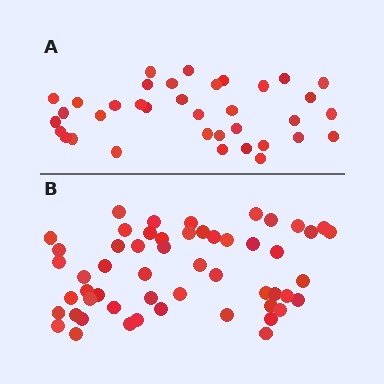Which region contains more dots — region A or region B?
Region B (the bottom region) has more dots.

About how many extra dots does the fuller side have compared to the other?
Region B has approximately 20 more dots than region A.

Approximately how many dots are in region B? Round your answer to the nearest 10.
About 50 dots. (The exact count is 54, which rounds to 50.)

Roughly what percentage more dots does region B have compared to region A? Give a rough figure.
About 50% more.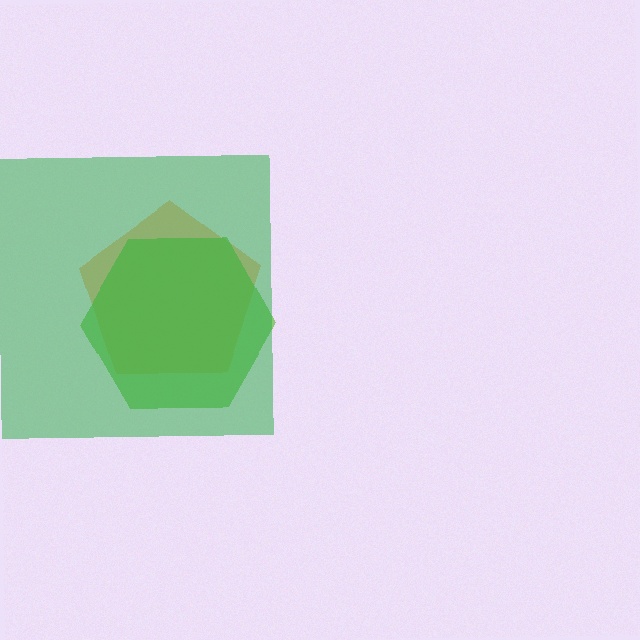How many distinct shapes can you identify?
There are 3 distinct shapes: an orange pentagon, a lime hexagon, a green square.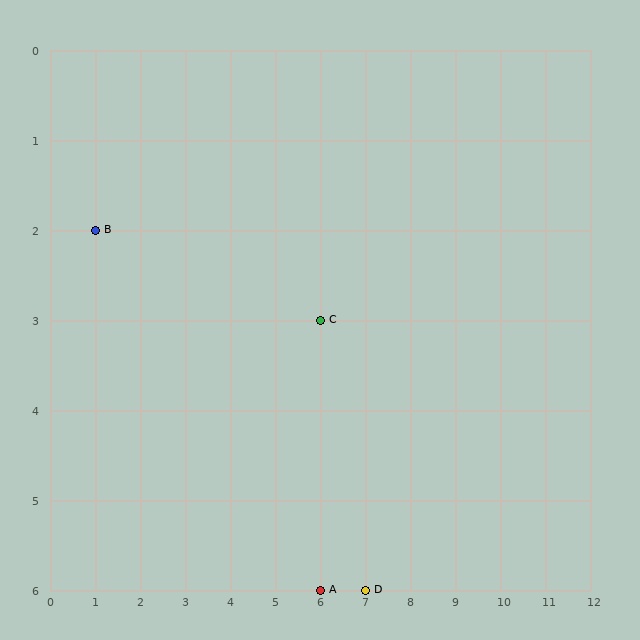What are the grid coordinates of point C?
Point C is at grid coordinates (6, 3).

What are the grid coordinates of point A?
Point A is at grid coordinates (6, 6).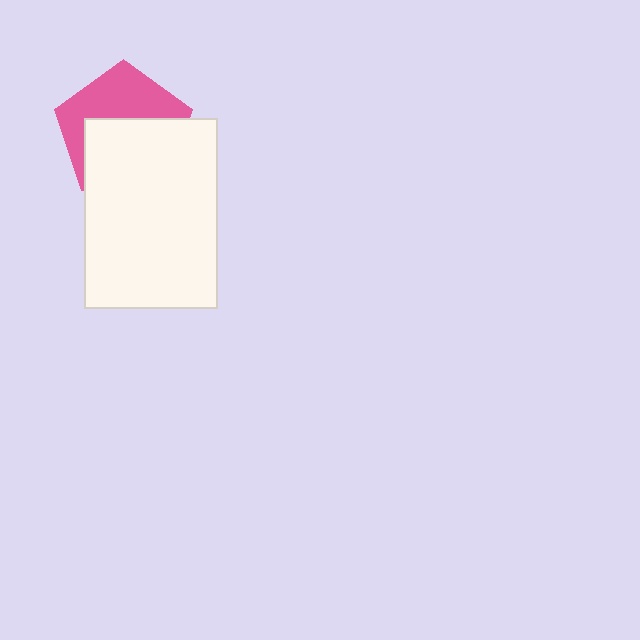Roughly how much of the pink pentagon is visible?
A small part of it is visible (roughly 45%).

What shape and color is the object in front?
The object in front is a white rectangle.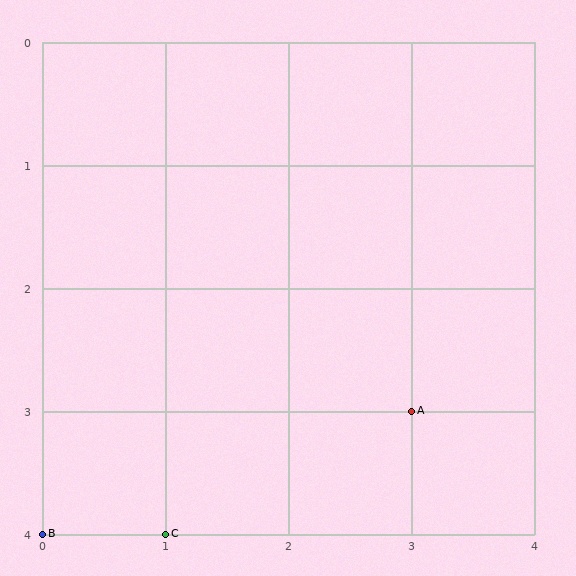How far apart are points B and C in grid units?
Points B and C are 1 column apart.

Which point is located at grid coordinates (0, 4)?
Point B is at (0, 4).